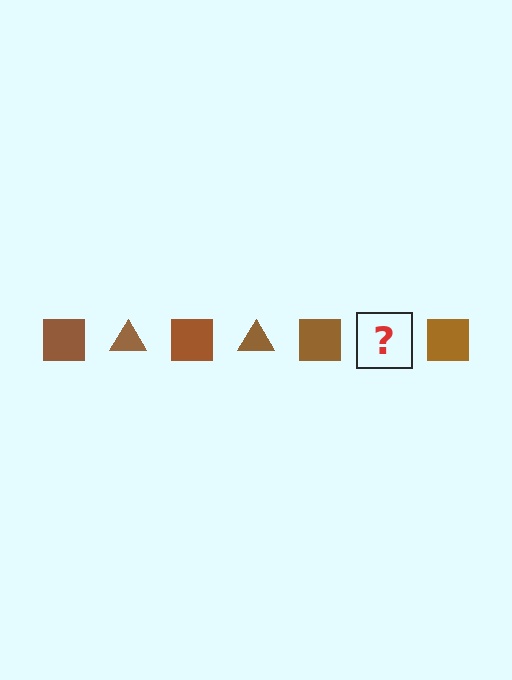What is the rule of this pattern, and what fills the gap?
The rule is that the pattern cycles through square, triangle shapes in brown. The gap should be filled with a brown triangle.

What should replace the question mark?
The question mark should be replaced with a brown triangle.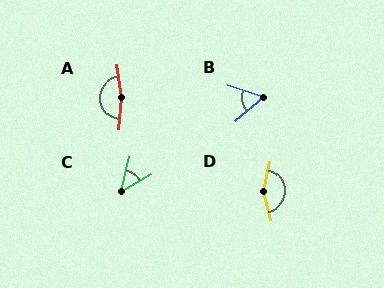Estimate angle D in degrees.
Approximately 152 degrees.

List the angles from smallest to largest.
C (47°), B (59°), D (152°), A (168°).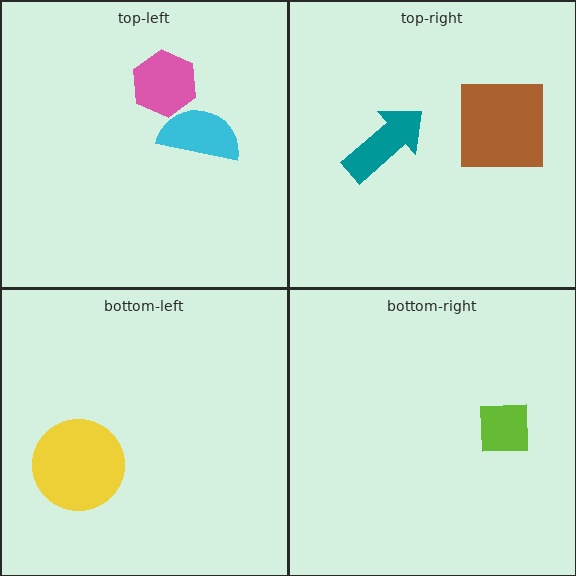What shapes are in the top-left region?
The cyan semicircle, the pink hexagon.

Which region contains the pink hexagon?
The top-left region.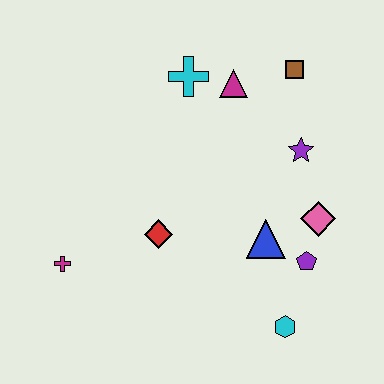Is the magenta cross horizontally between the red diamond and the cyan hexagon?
No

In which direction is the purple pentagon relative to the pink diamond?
The purple pentagon is below the pink diamond.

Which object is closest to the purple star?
The pink diamond is closest to the purple star.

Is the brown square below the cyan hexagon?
No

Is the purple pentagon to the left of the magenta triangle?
No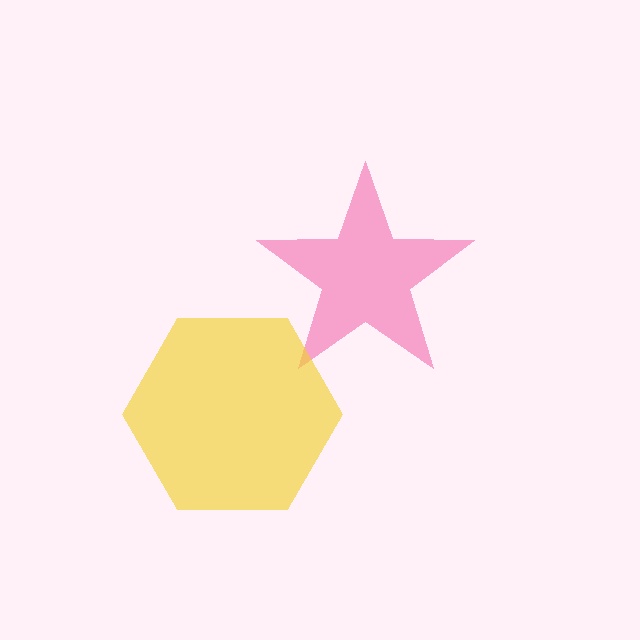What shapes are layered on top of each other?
The layered shapes are: a pink star, a yellow hexagon.